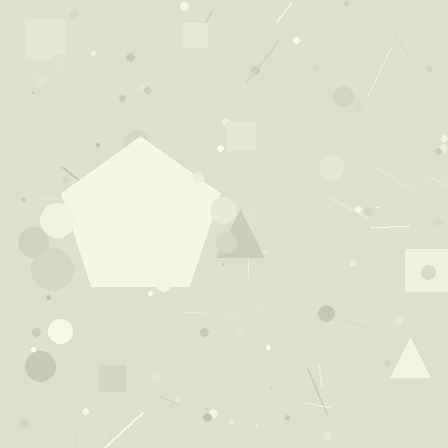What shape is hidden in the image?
A pentagon is hidden in the image.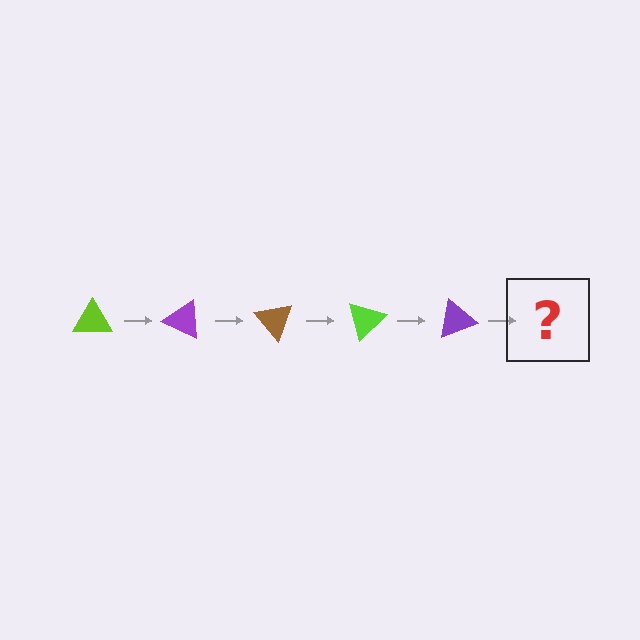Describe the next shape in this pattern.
It should be a brown triangle, rotated 125 degrees from the start.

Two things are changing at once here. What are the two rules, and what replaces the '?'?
The two rules are that it rotates 25 degrees each step and the color cycles through lime, purple, and brown. The '?' should be a brown triangle, rotated 125 degrees from the start.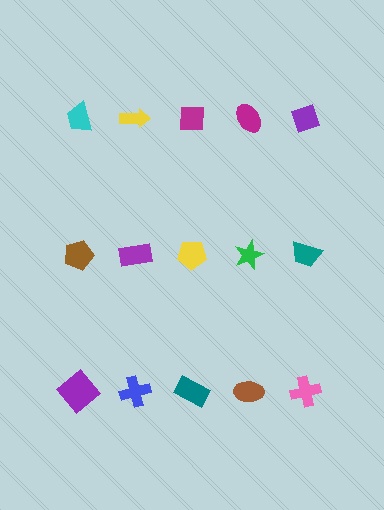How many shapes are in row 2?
5 shapes.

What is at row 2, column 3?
A yellow pentagon.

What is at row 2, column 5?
A teal trapezoid.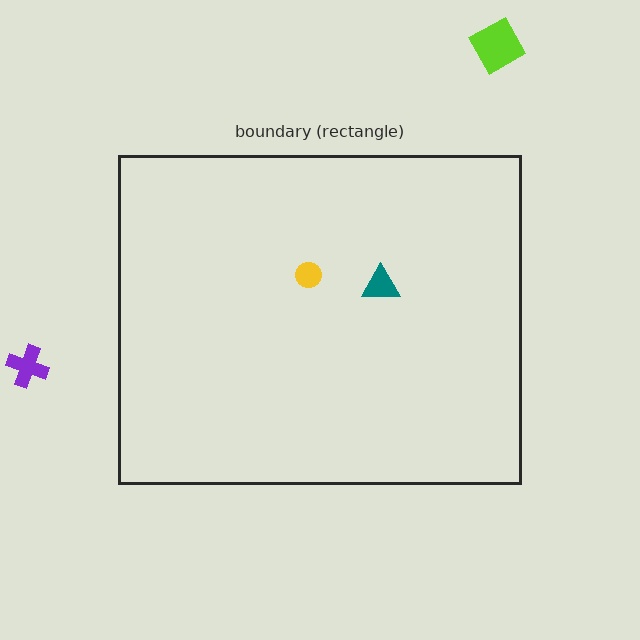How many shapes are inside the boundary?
2 inside, 2 outside.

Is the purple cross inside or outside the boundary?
Outside.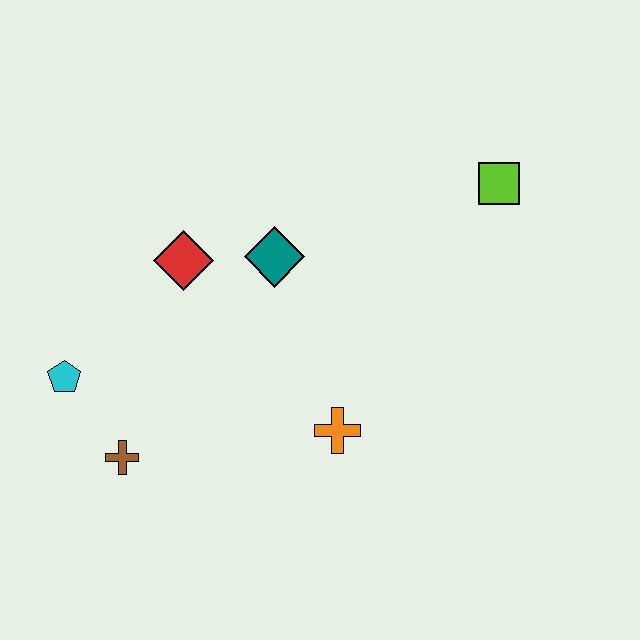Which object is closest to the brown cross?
The cyan pentagon is closest to the brown cross.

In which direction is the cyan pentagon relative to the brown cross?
The cyan pentagon is above the brown cross.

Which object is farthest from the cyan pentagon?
The lime square is farthest from the cyan pentagon.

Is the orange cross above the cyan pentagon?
No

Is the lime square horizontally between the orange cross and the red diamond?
No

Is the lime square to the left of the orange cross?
No